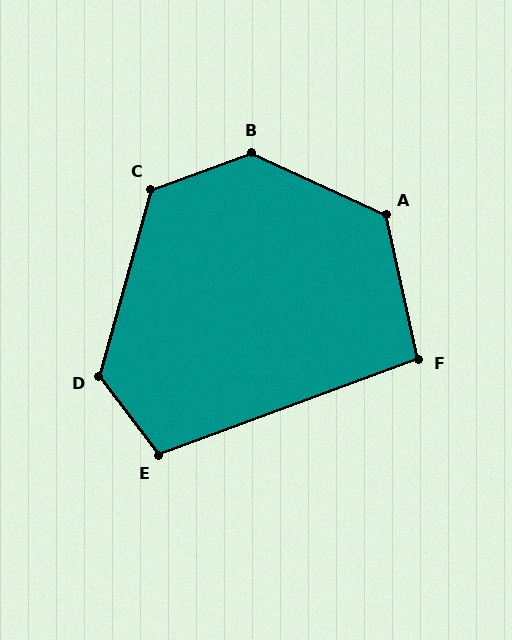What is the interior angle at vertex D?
Approximately 127 degrees (obtuse).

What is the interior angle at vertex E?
Approximately 107 degrees (obtuse).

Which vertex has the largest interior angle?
B, at approximately 135 degrees.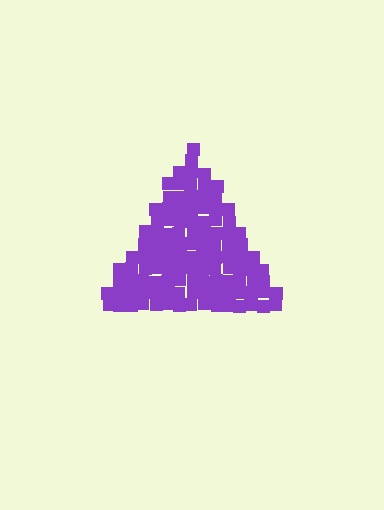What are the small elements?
The small elements are squares.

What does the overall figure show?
The overall figure shows a triangle.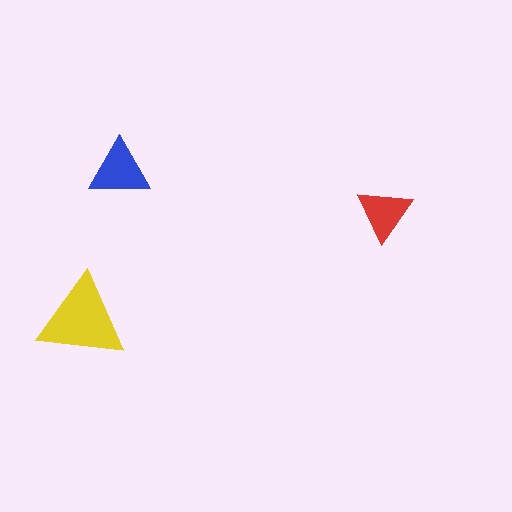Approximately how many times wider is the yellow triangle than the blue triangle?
About 1.5 times wider.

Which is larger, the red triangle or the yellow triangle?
The yellow one.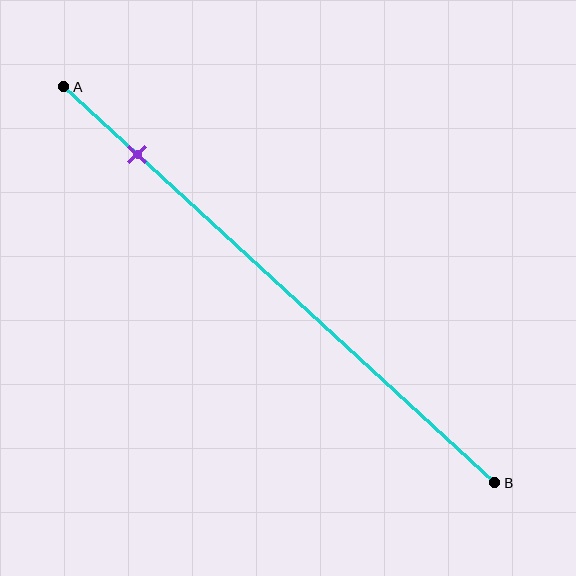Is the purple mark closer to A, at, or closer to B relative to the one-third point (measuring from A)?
The purple mark is closer to point A than the one-third point of segment AB.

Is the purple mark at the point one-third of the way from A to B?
No, the mark is at about 15% from A, not at the 33% one-third point.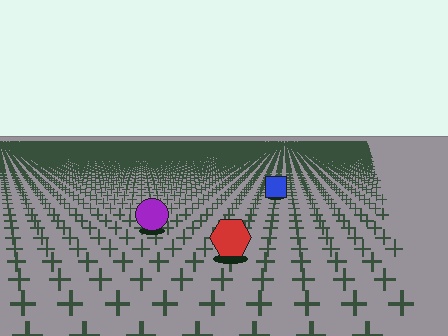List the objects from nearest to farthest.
From nearest to farthest: the red hexagon, the purple circle, the blue square.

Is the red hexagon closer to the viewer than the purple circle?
Yes. The red hexagon is closer — you can tell from the texture gradient: the ground texture is coarser near it.